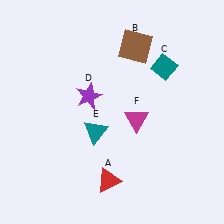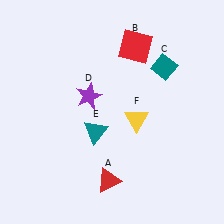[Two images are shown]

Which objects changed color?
B changed from brown to red. F changed from magenta to yellow.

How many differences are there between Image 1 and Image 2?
There are 2 differences between the two images.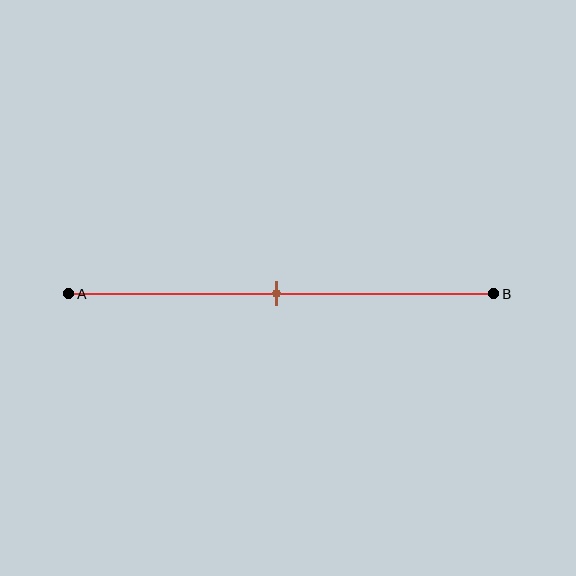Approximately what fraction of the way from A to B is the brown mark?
The brown mark is approximately 50% of the way from A to B.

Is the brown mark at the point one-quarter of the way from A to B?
No, the mark is at about 50% from A, not at the 25% one-quarter point.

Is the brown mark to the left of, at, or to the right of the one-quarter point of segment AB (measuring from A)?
The brown mark is to the right of the one-quarter point of segment AB.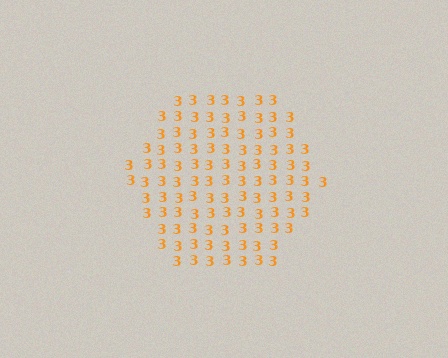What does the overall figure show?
The overall figure shows a hexagon.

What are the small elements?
The small elements are digit 3's.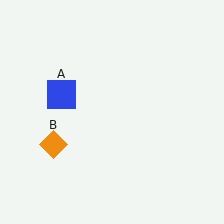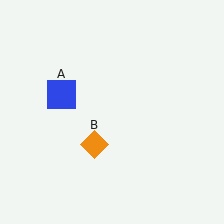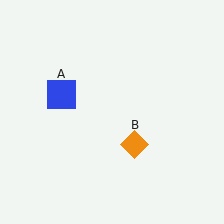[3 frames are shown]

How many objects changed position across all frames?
1 object changed position: orange diamond (object B).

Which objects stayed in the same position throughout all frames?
Blue square (object A) remained stationary.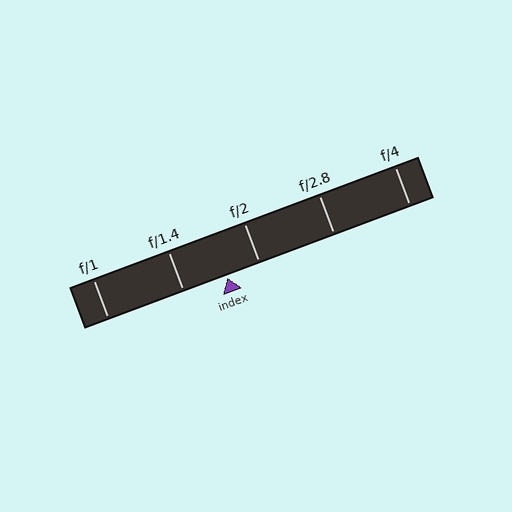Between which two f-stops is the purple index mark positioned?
The index mark is between f/1.4 and f/2.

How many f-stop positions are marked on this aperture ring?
There are 5 f-stop positions marked.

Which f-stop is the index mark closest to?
The index mark is closest to f/2.